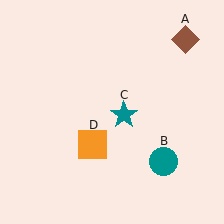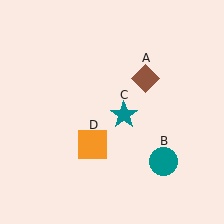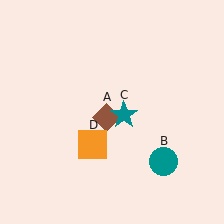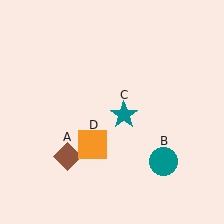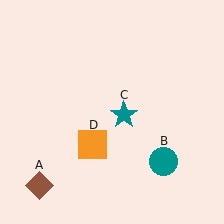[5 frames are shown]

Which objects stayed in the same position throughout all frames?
Teal circle (object B) and teal star (object C) and orange square (object D) remained stationary.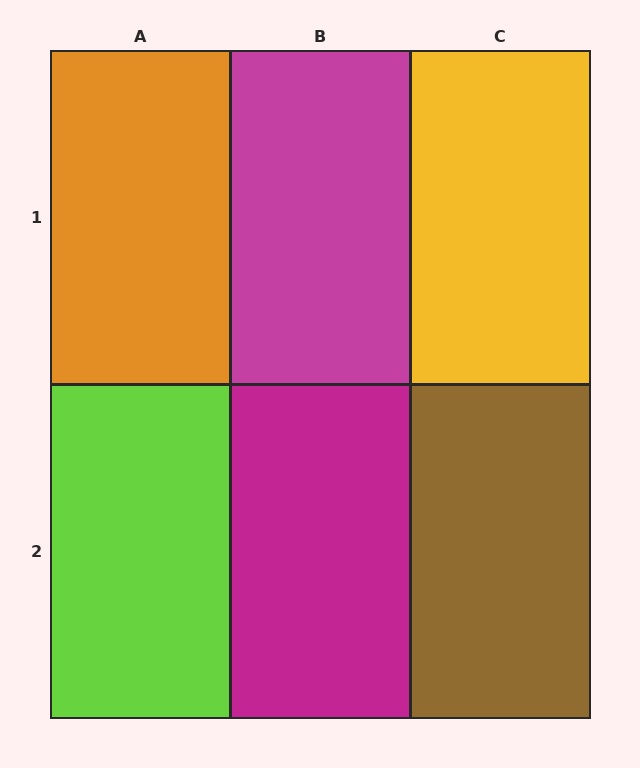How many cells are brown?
1 cell is brown.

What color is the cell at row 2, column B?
Magenta.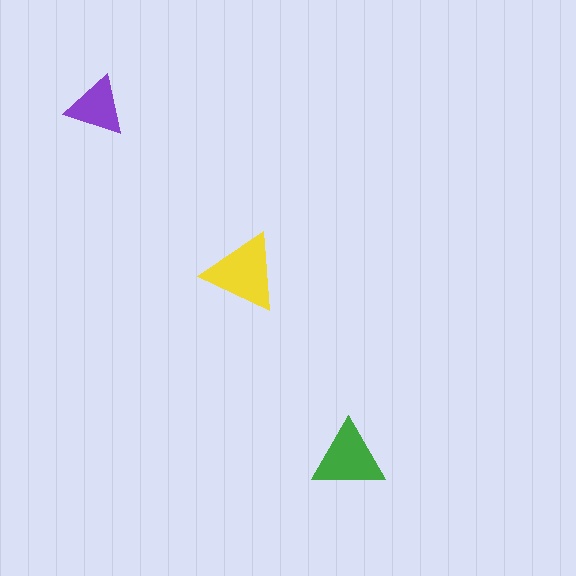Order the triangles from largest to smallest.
the yellow one, the green one, the purple one.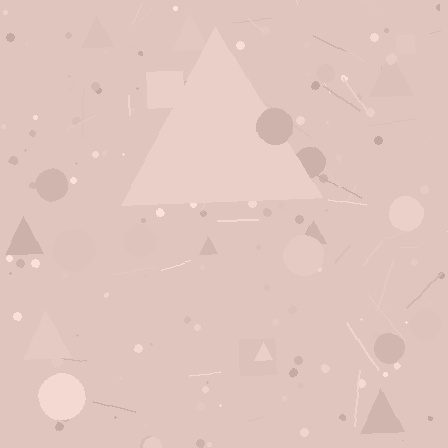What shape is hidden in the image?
A triangle is hidden in the image.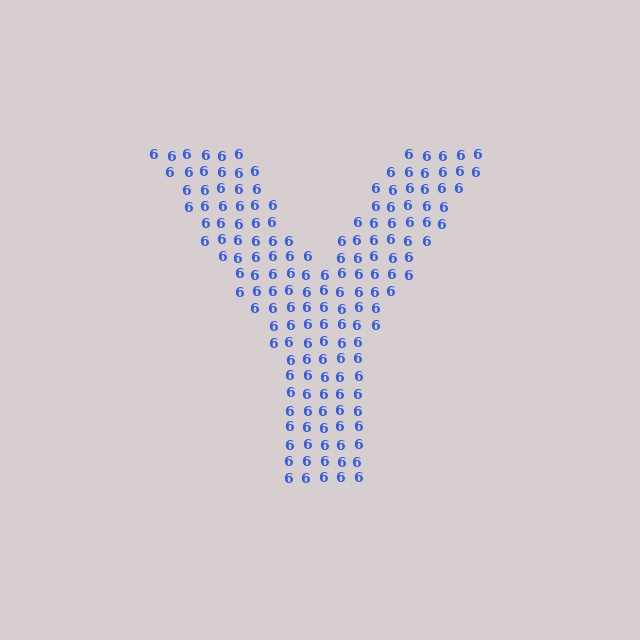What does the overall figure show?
The overall figure shows the letter Y.